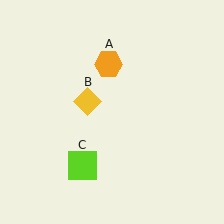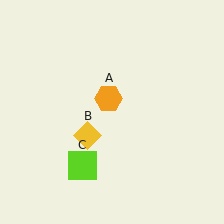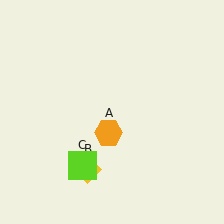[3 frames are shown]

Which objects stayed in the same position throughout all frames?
Lime square (object C) remained stationary.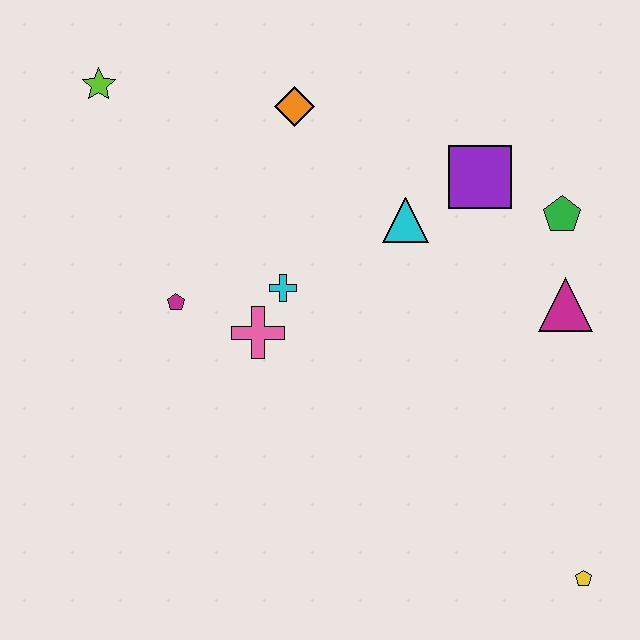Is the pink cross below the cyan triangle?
Yes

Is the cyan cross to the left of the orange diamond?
Yes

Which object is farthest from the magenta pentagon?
The yellow pentagon is farthest from the magenta pentagon.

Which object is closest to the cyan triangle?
The purple square is closest to the cyan triangle.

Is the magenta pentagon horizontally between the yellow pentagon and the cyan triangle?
No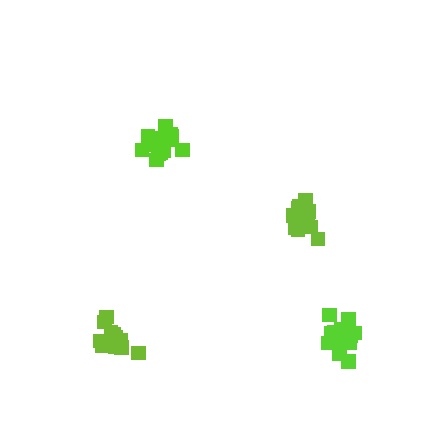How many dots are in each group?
Group 1: 13 dots, Group 2: 14 dots, Group 3: 16 dots, Group 4: 17 dots (60 total).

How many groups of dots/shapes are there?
There are 4 groups.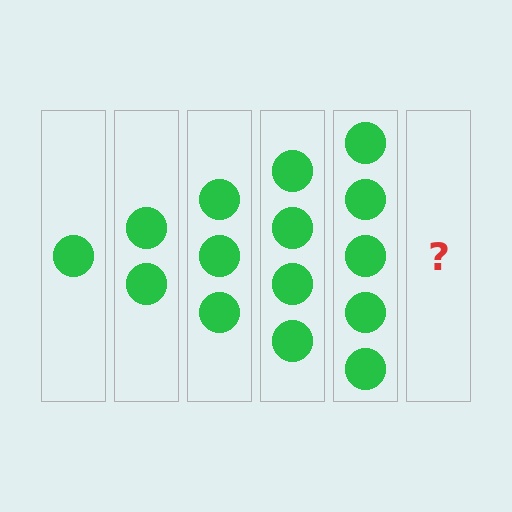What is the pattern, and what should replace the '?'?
The pattern is that each step adds one more circle. The '?' should be 6 circles.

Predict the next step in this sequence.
The next step is 6 circles.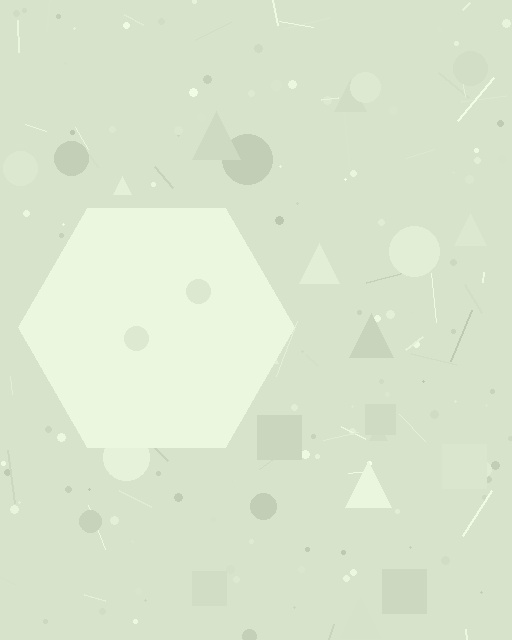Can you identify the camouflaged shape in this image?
The camouflaged shape is a hexagon.